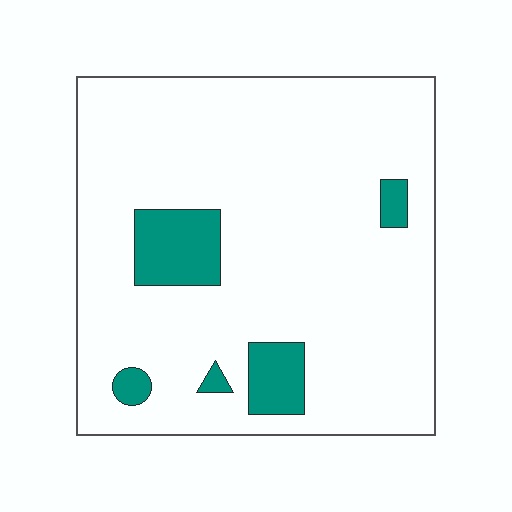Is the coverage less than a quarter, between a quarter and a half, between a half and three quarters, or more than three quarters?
Less than a quarter.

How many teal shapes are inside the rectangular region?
5.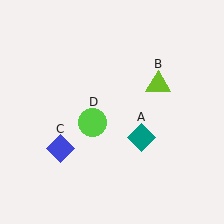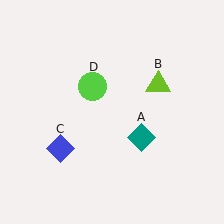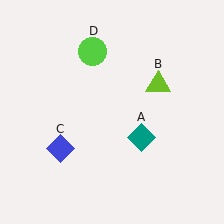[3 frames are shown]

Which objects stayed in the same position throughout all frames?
Teal diamond (object A) and lime triangle (object B) and blue diamond (object C) remained stationary.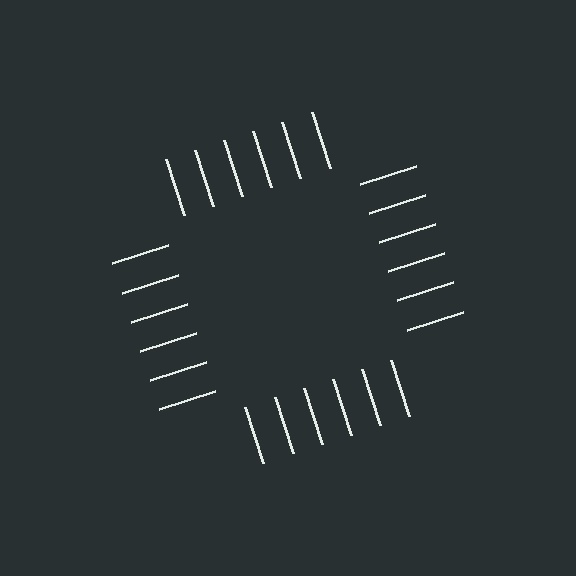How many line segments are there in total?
24 — 6 along each of the 4 edges.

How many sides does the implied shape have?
4 sides — the line-ends trace a square.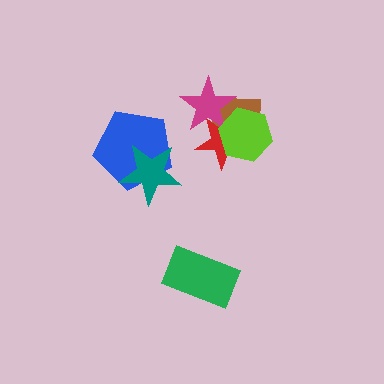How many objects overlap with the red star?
3 objects overlap with the red star.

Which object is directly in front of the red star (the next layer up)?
The magenta star is directly in front of the red star.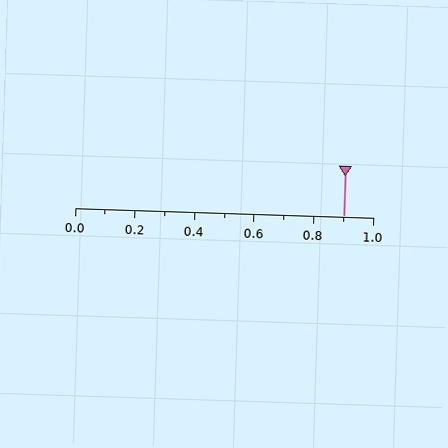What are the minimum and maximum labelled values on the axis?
The axis runs from 0.0 to 1.0.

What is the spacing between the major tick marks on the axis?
The major ticks are spaced 0.2 apart.